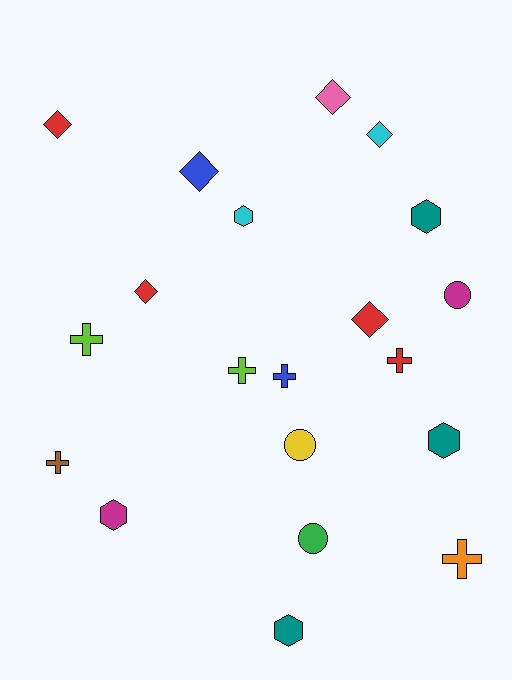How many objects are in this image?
There are 20 objects.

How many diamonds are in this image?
There are 6 diamonds.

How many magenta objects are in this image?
There are 2 magenta objects.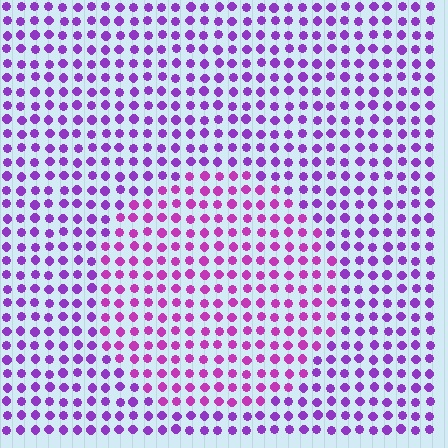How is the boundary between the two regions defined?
The boundary is defined purely by a slight shift in hue (about 27 degrees). Spacing, size, and orientation are identical on both sides.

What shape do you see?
I see a circle.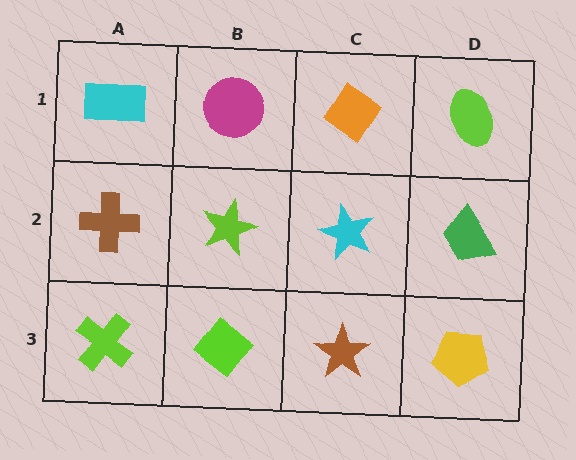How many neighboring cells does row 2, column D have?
3.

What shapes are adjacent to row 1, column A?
A brown cross (row 2, column A), a magenta circle (row 1, column B).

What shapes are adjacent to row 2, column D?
A lime ellipse (row 1, column D), a yellow pentagon (row 3, column D), a cyan star (row 2, column C).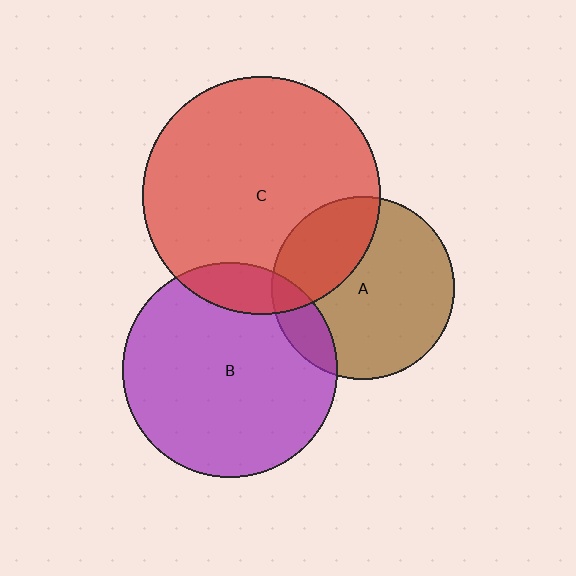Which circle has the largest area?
Circle C (red).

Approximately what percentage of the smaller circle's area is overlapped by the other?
Approximately 15%.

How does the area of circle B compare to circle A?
Approximately 1.4 times.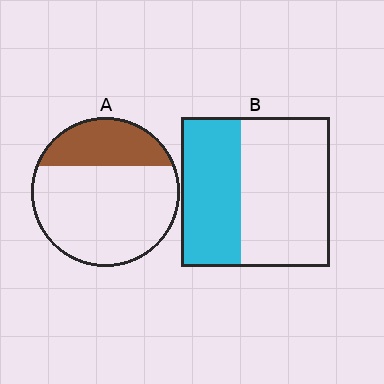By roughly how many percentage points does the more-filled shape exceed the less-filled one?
By roughly 10 percentage points (B over A).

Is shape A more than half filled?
No.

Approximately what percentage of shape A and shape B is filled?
A is approximately 30% and B is approximately 40%.